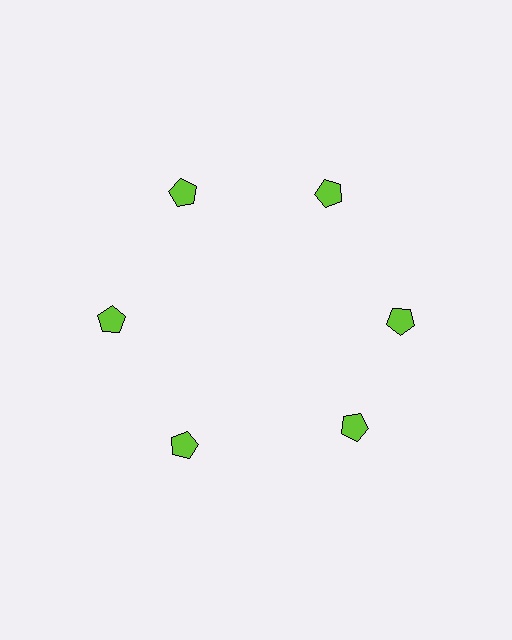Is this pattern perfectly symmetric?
No. The 6 lime pentagons are arranged in a ring, but one element near the 5 o'clock position is rotated out of alignment along the ring, breaking the 6-fold rotational symmetry.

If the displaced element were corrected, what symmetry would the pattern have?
It would have 6-fold rotational symmetry — the pattern would map onto itself every 60 degrees.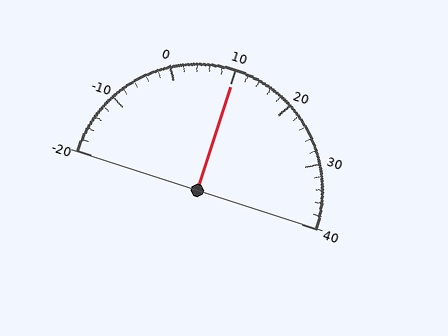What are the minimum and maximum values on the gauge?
The gauge ranges from -20 to 40.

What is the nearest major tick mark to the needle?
The nearest major tick mark is 10.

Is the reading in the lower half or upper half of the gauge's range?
The reading is in the upper half of the range (-20 to 40).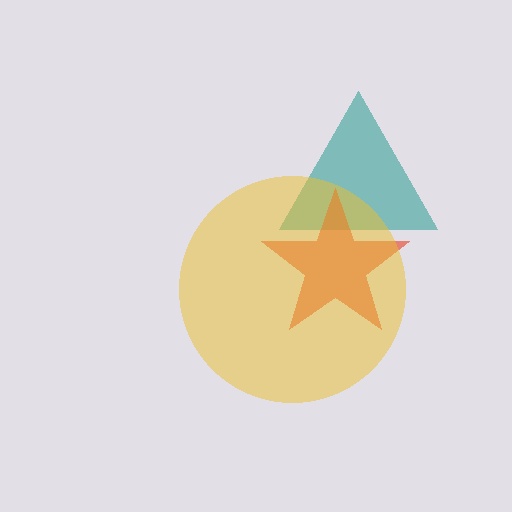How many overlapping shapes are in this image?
There are 3 overlapping shapes in the image.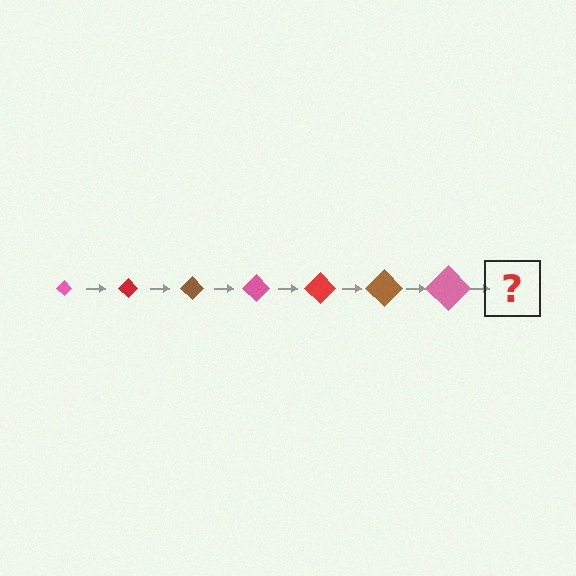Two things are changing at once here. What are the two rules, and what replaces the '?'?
The two rules are that the diamond grows larger each step and the color cycles through pink, red, and brown. The '?' should be a red diamond, larger than the previous one.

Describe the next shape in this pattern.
It should be a red diamond, larger than the previous one.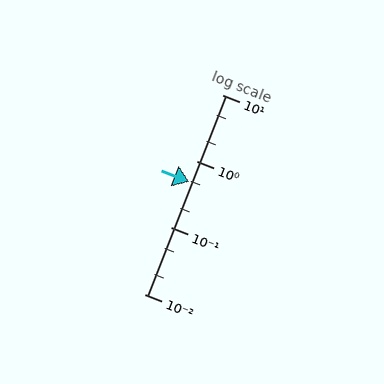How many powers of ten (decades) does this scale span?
The scale spans 3 decades, from 0.01 to 10.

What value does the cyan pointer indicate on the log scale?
The pointer indicates approximately 0.49.